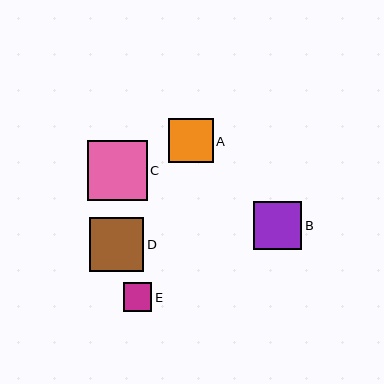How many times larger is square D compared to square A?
Square D is approximately 1.2 times the size of square A.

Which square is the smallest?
Square E is the smallest with a size of approximately 29 pixels.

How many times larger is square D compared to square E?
Square D is approximately 1.9 times the size of square E.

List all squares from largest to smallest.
From largest to smallest: C, D, B, A, E.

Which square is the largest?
Square C is the largest with a size of approximately 60 pixels.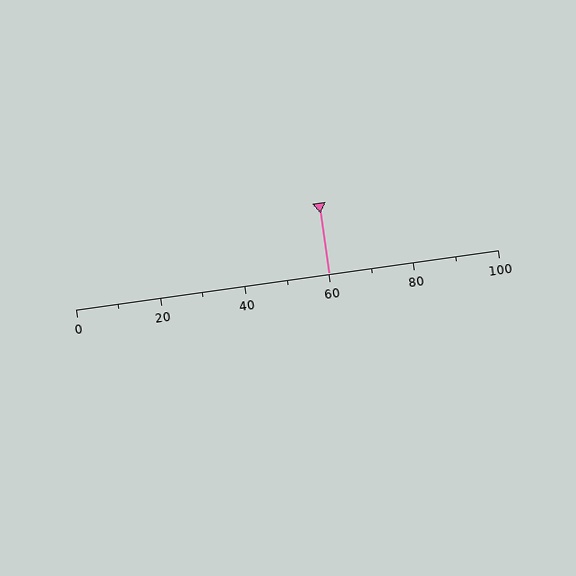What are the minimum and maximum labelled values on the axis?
The axis runs from 0 to 100.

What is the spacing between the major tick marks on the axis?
The major ticks are spaced 20 apart.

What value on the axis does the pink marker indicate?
The marker indicates approximately 60.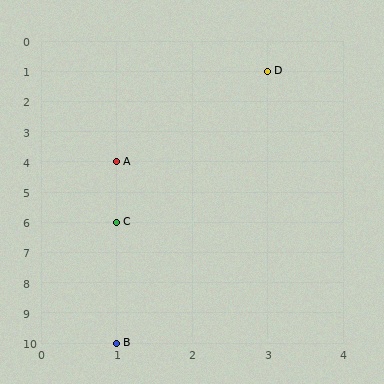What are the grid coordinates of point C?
Point C is at grid coordinates (1, 6).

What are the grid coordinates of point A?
Point A is at grid coordinates (1, 4).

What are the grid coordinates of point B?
Point B is at grid coordinates (1, 10).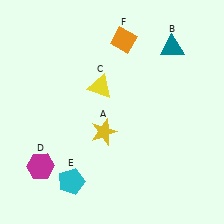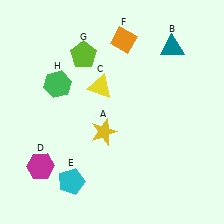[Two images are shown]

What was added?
A lime pentagon (G), a green hexagon (H) were added in Image 2.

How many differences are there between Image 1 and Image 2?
There are 2 differences between the two images.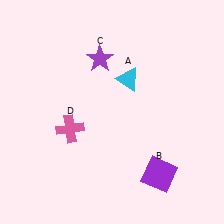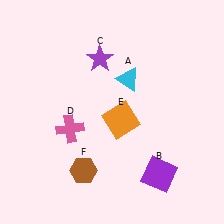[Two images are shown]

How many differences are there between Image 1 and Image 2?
There are 2 differences between the two images.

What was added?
An orange square (E), a brown hexagon (F) were added in Image 2.